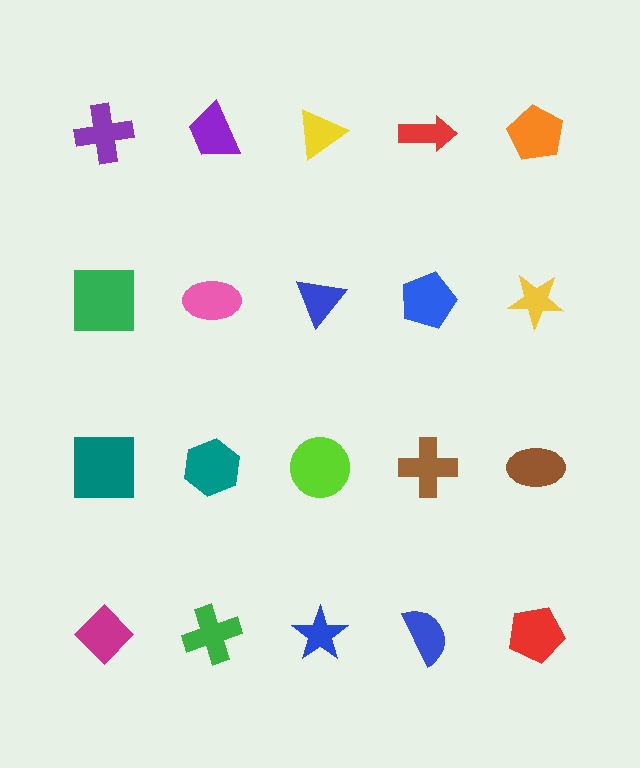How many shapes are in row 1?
5 shapes.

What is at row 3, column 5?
A brown ellipse.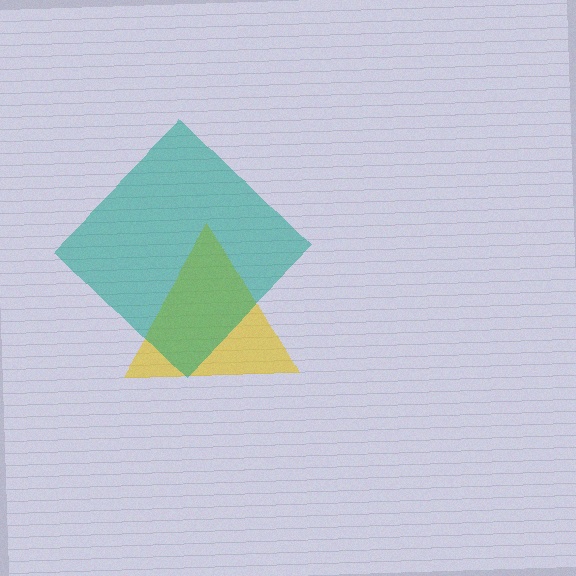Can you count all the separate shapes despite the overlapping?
Yes, there are 2 separate shapes.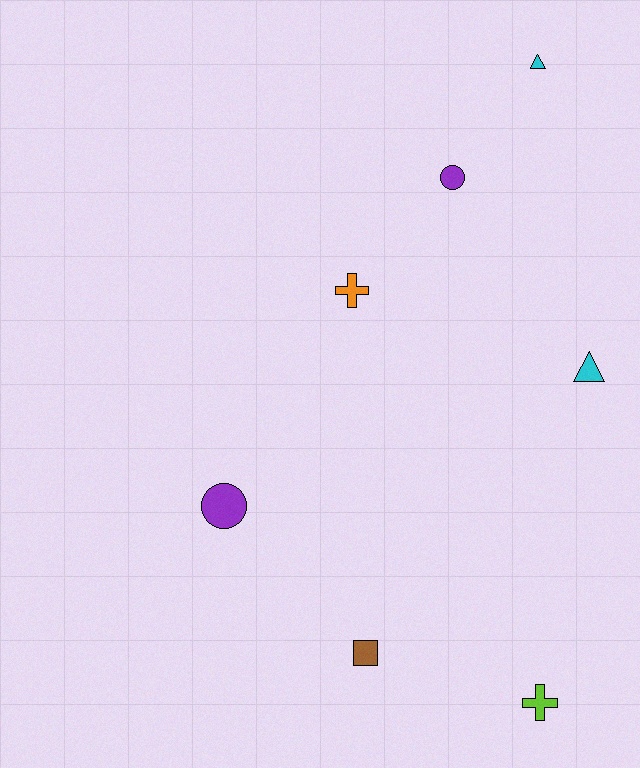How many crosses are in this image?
There are 2 crosses.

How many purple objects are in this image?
There are 2 purple objects.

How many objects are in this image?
There are 7 objects.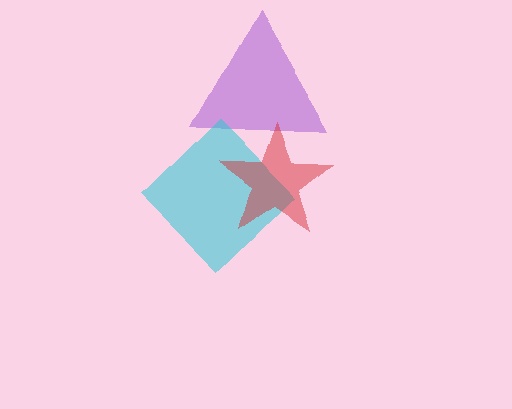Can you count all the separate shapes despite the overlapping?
Yes, there are 3 separate shapes.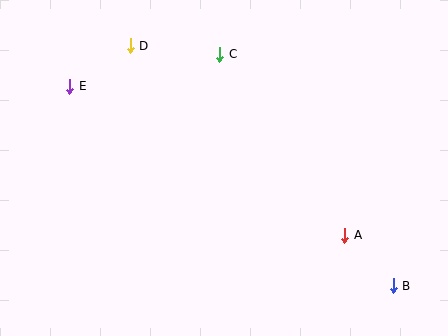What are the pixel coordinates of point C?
Point C is at (220, 54).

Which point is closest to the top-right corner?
Point C is closest to the top-right corner.